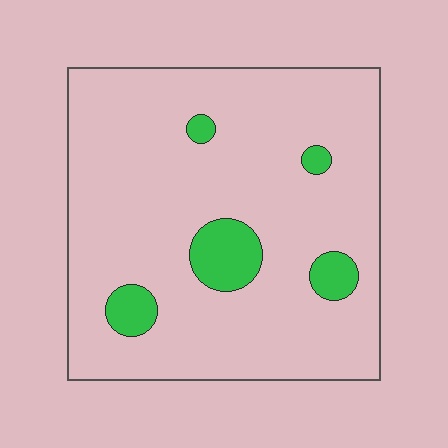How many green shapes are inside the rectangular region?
5.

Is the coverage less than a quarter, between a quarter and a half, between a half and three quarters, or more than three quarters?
Less than a quarter.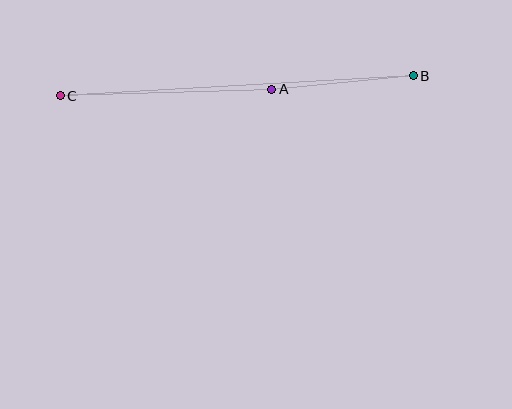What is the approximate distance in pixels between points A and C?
The distance between A and C is approximately 212 pixels.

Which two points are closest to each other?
Points A and B are closest to each other.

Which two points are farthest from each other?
Points B and C are farthest from each other.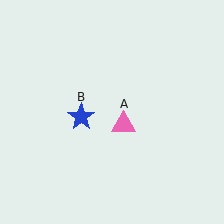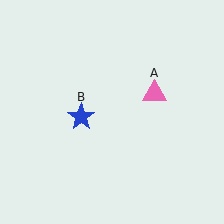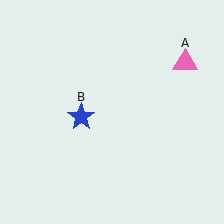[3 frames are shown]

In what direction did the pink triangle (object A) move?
The pink triangle (object A) moved up and to the right.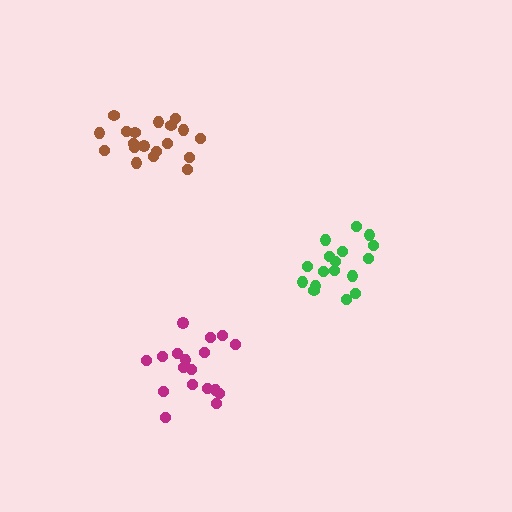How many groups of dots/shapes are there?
There are 3 groups.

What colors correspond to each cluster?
The clusters are colored: brown, green, magenta.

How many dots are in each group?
Group 1: 19 dots, Group 2: 17 dots, Group 3: 18 dots (54 total).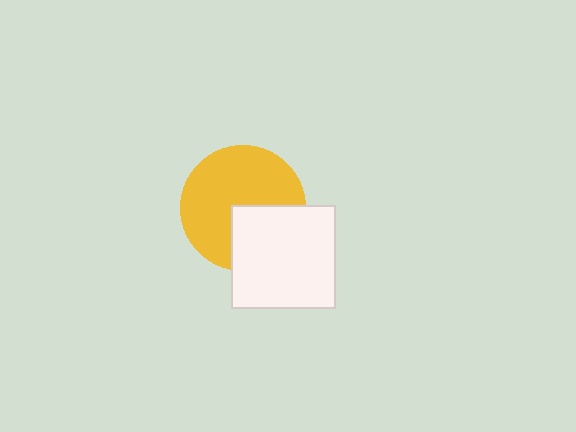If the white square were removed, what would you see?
You would see the complete yellow circle.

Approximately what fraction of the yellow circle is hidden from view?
Roughly 32% of the yellow circle is hidden behind the white square.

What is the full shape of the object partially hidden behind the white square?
The partially hidden object is a yellow circle.